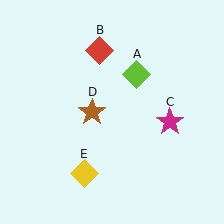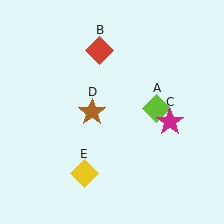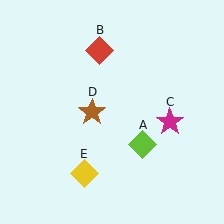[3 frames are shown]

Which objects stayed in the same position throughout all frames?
Red diamond (object B) and magenta star (object C) and brown star (object D) and yellow diamond (object E) remained stationary.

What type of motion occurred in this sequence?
The lime diamond (object A) rotated clockwise around the center of the scene.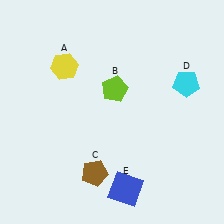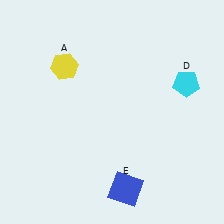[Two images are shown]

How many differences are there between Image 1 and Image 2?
There are 2 differences between the two images.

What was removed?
The brown pentagon (C), the lime pentagon (B) were removed in Image 2.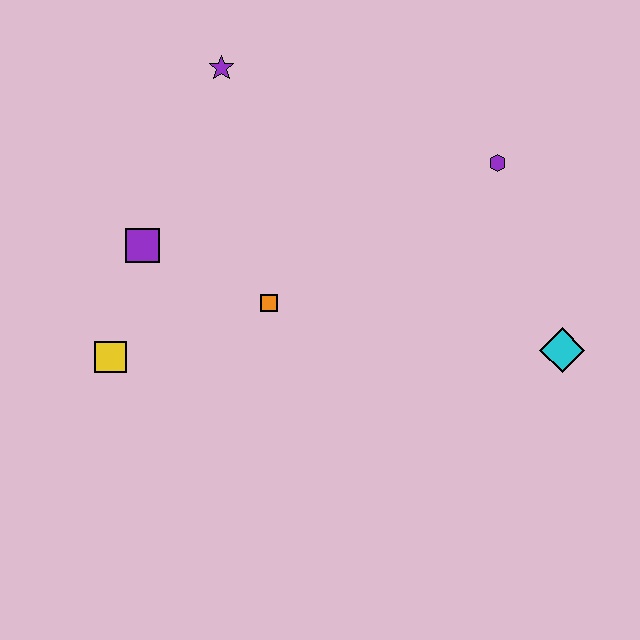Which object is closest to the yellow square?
The purple square is closest to the yellow square.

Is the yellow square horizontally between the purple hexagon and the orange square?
No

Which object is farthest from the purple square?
The cyan diamond is farthest from the purple square.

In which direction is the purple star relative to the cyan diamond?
The purple star is to the left of the cyan diamond.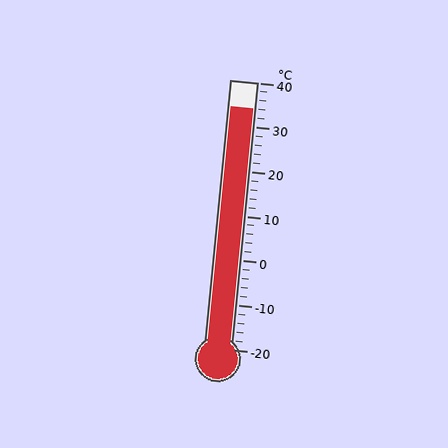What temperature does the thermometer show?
The thermometer shows approximately 34°C.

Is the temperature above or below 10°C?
The temperature is above 10°C.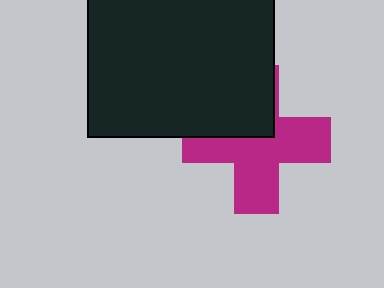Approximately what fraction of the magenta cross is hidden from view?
Roughly 35% of the magenta cross is hidden behind the black square.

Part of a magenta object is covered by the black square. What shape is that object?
It is a cross.